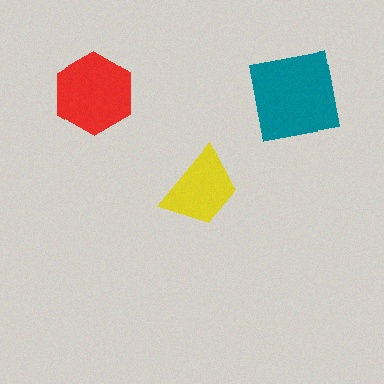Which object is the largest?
The teal square.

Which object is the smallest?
The yellow trapezoid.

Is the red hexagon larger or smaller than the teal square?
Smaller.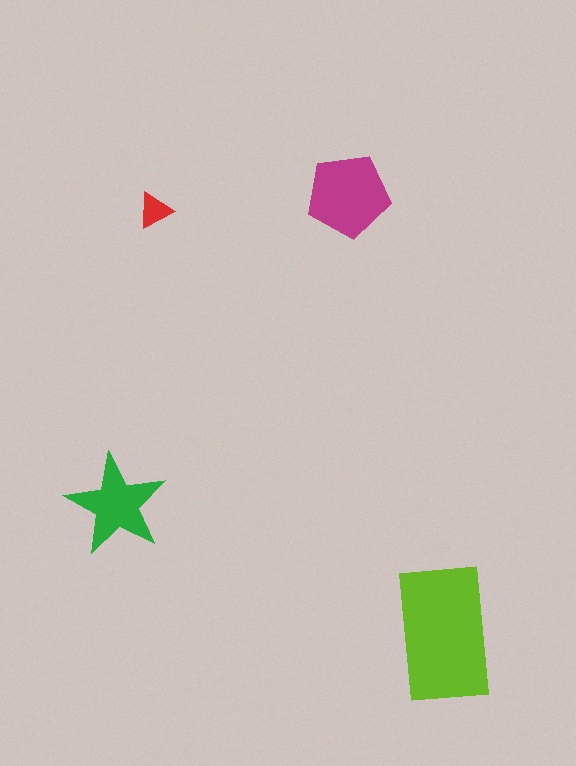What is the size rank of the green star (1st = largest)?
3rd.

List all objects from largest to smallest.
The lime rectangle, the magenta pentagon, the green star, the red triangle.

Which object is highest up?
The magenta pentagon is topmost.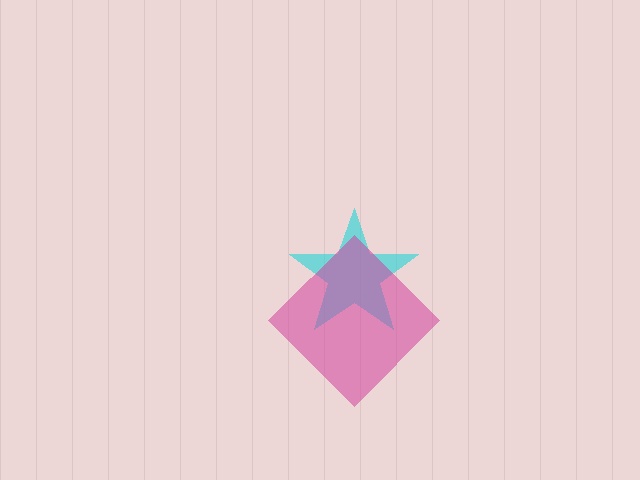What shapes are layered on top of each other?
The layered shapes are: a cyan star, a magenta diamond.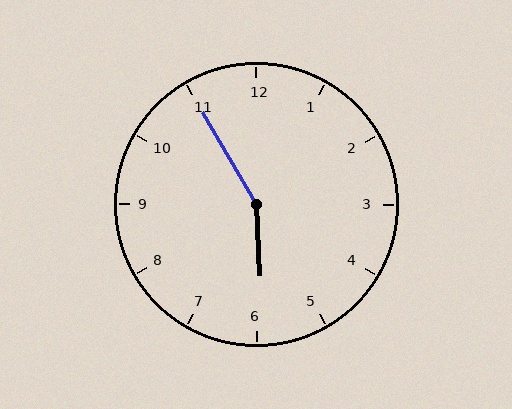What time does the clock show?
5:55.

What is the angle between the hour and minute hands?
Approximately 152 degrees.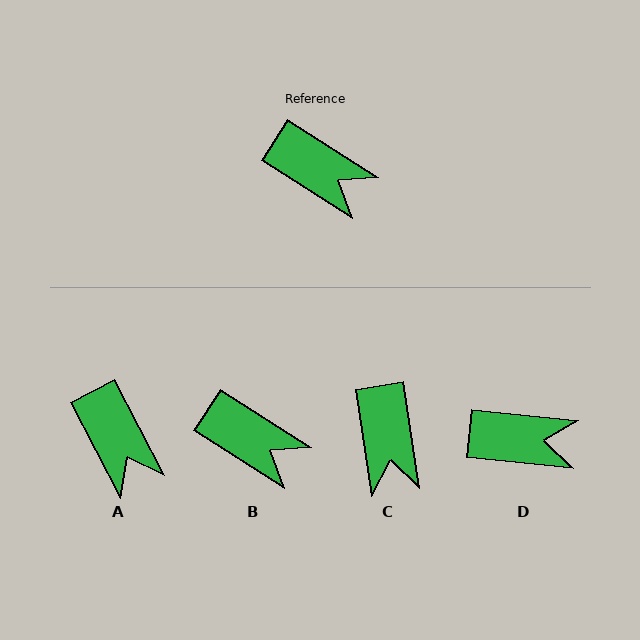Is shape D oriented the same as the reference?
No, it is off by about 27 degrees.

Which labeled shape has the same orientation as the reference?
B.